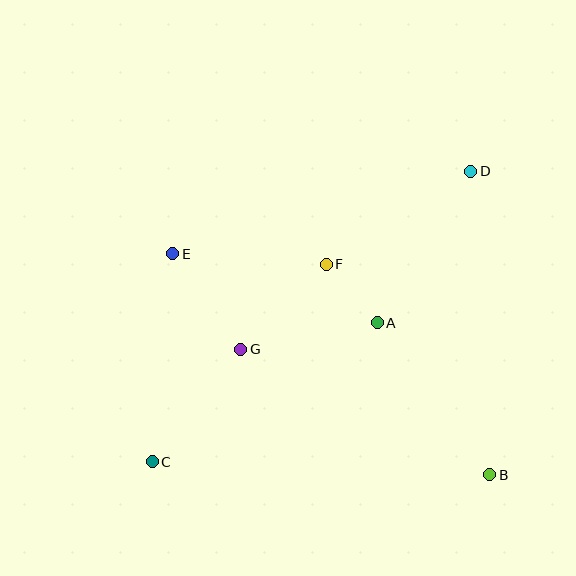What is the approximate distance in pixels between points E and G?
The distance between E and G is approximately 117 pixels.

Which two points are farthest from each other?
Points C and D are farthest from each other.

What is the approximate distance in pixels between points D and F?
The distance between D and F is approximately 172 pixels.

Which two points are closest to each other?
Points A and F are closest to each other.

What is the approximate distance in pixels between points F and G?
The distance between F and G is approximately 121 pixels.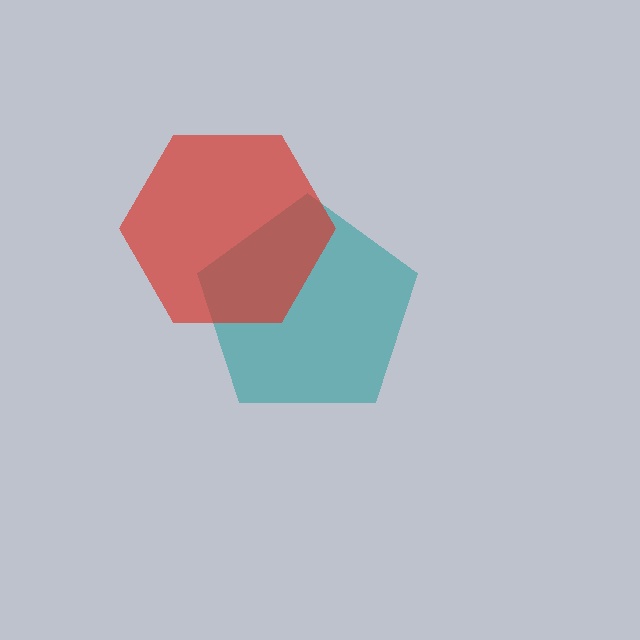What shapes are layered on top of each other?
The layered shapes are: a teal pentagon, a red hexagon.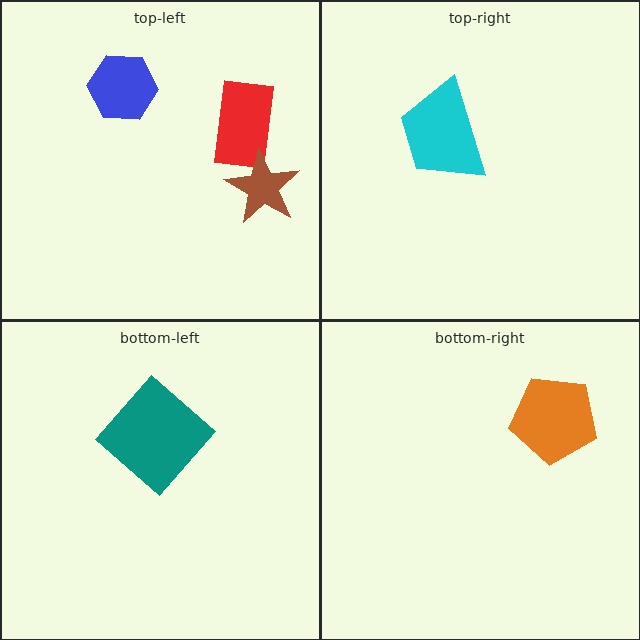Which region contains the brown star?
The top-left region.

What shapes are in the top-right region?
The cyan trapezoid.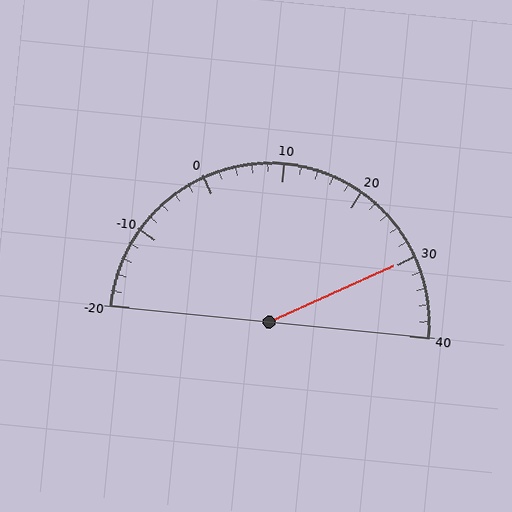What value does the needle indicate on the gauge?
The needle indicates approximately 30.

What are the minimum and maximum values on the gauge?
The gauge ranges from -20 to 40.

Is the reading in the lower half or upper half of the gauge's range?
The reading is in the upper half of the range (-20 to 40).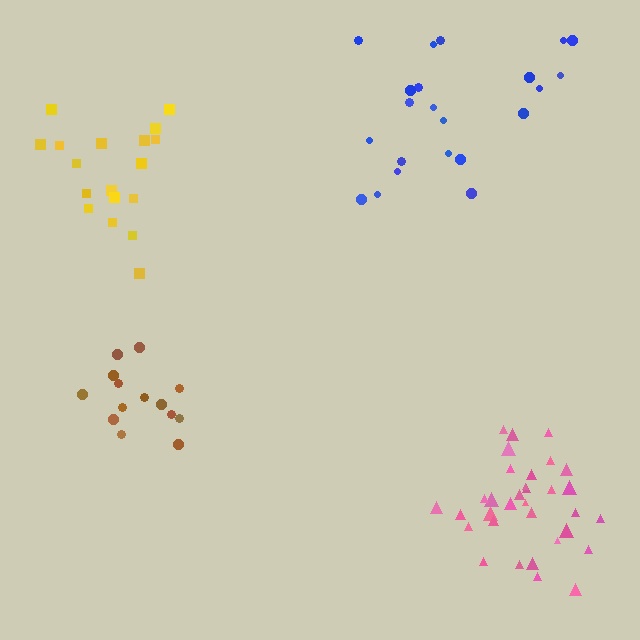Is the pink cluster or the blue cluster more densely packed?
Pink.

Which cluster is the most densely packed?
Brown.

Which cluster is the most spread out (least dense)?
Blue.